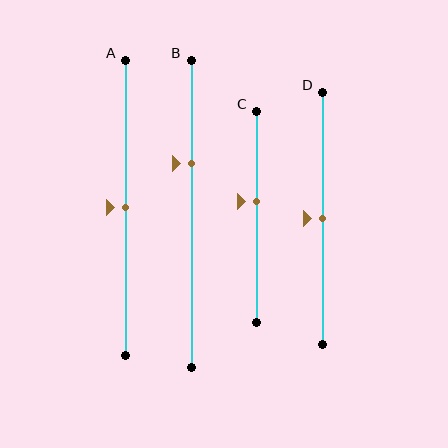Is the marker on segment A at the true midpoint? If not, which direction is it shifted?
Yes, the marker on segment A is at the true midpoint.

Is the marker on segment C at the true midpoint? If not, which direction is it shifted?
No, the marker on segment C is shifted upward by about 7% of the segment length.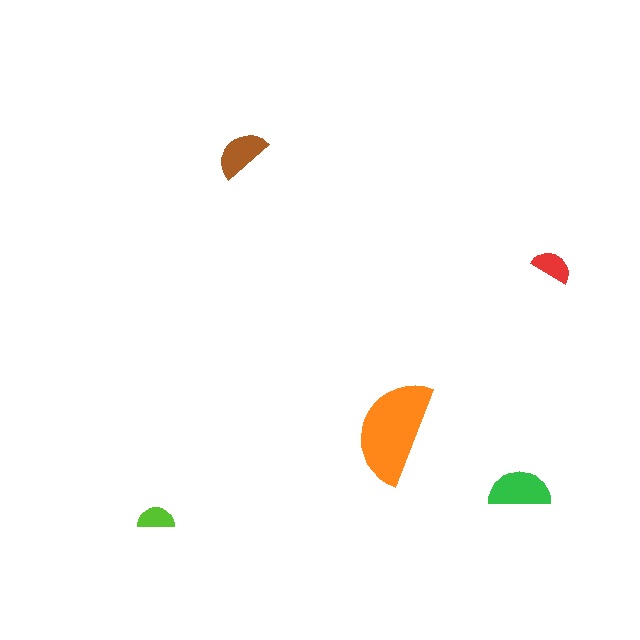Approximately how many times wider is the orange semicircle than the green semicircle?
About 1.5 times wider.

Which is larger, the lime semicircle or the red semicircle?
The red one.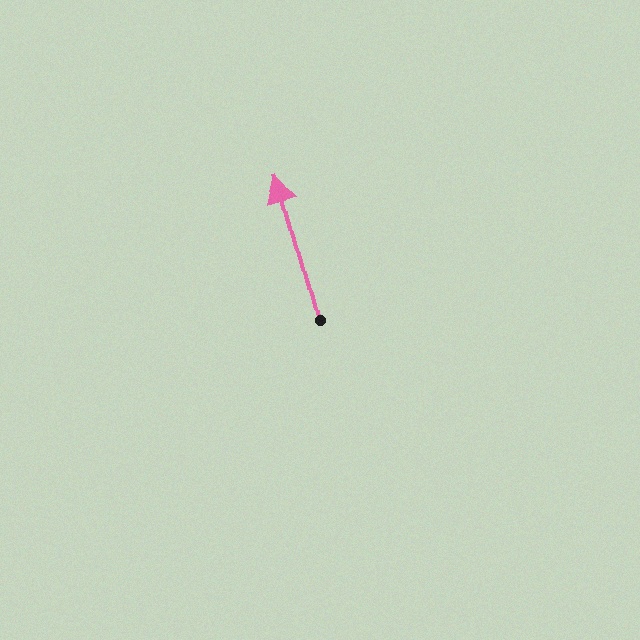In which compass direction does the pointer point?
North.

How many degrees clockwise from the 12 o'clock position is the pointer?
Approximately 345 degrees.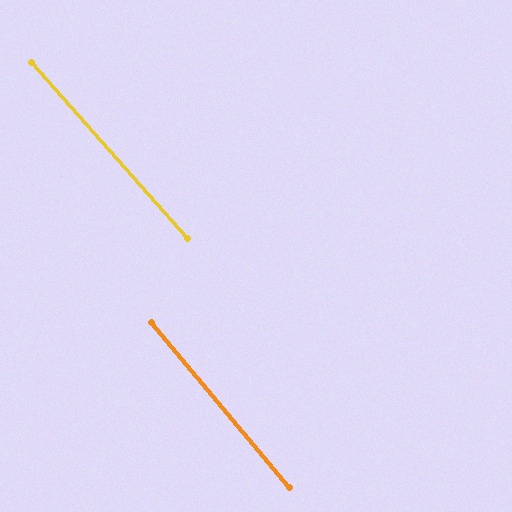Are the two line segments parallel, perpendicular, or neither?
Parallel — their directions differ by only 1.7°.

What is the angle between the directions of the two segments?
Approximately 2 degrees.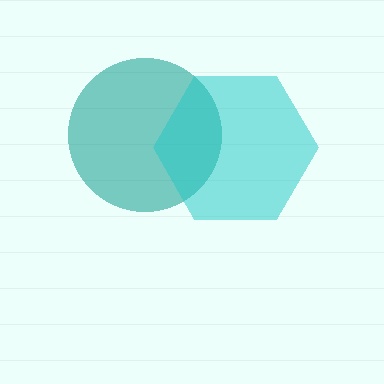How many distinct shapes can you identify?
There are 2 distinct shapes: a teal circle, a cyan hexagon.